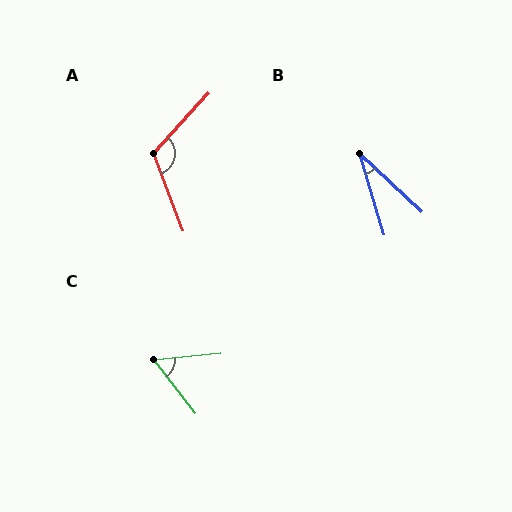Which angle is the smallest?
B, at approximately 30 degrees.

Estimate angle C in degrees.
Approximately 57 degrees.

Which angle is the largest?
A, at approximately 117 degrees.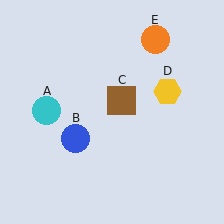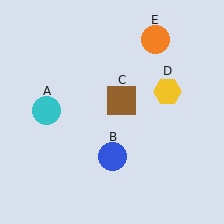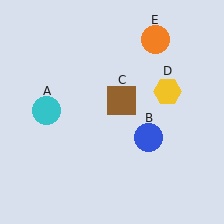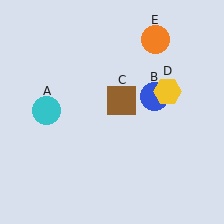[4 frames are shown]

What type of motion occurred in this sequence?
The blue circle (object B) rotated counterclockwise around the center of the scene.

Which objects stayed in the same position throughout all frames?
Cyan circle (object A) and brown square (object C) and yellow hexagon (object D) and orange circle (object E) remained stationary.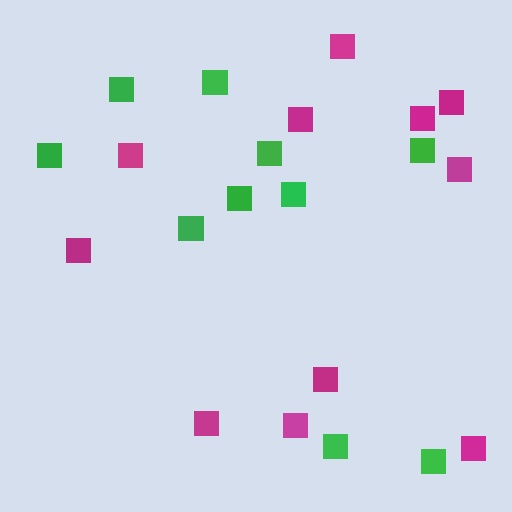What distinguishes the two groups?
There are 2 groups: one group of green squares (10) and one group of magenta squares (11).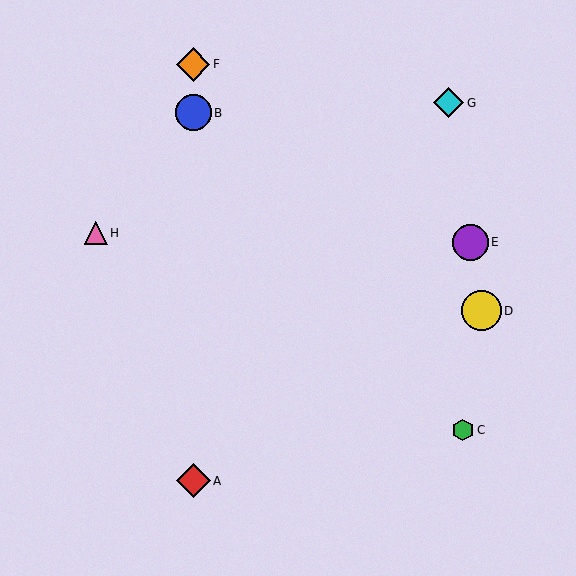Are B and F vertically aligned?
Yes, both are at x≈193.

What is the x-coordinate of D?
Object D is at x≈481.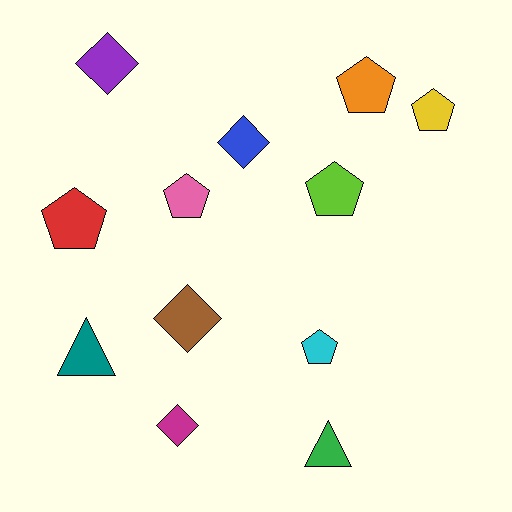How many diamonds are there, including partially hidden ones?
There are 4 diamonds.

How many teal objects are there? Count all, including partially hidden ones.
There is 1 teal object.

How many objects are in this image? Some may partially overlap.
There are 12 objects.